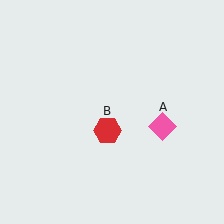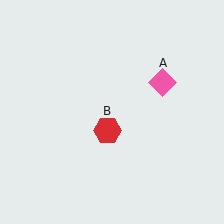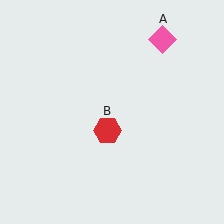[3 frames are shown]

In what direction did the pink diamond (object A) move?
The pink diamond (object A) moved up.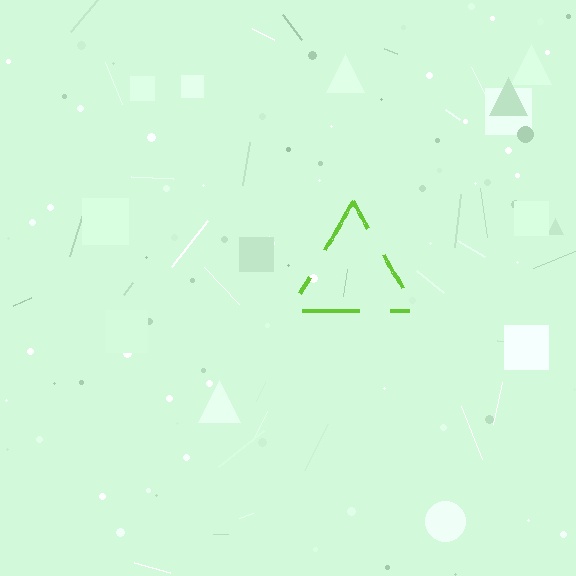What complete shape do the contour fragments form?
The contour fragments form a triangle.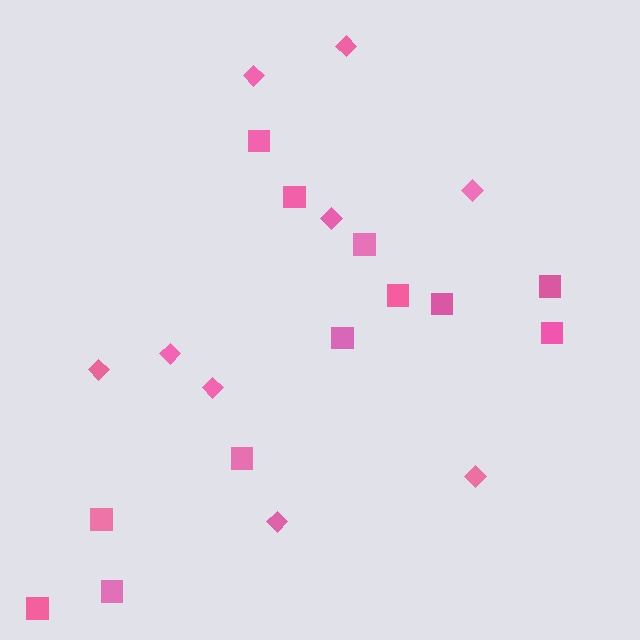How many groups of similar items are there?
There are 2 groups: one group of squares (12) and one group of diamonds (9).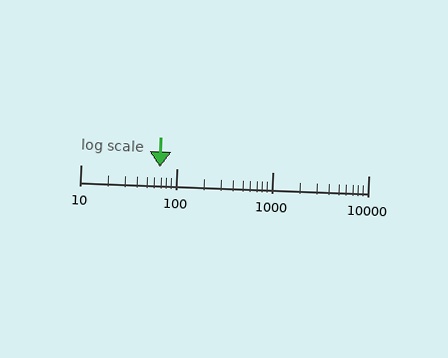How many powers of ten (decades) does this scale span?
The scale spans 3 decades, from 10 to 10000.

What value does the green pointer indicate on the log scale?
The pointer indicates approximately 67.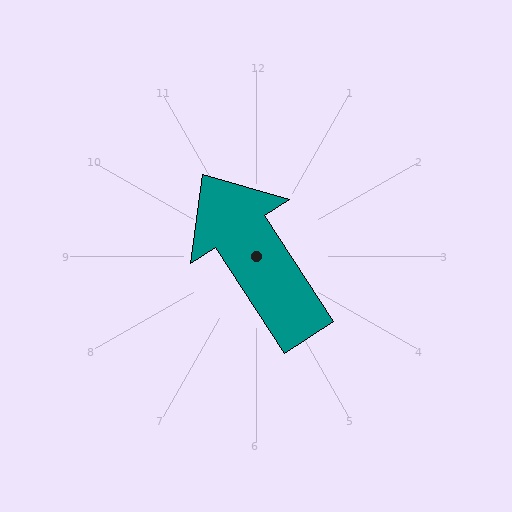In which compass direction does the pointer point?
Northwest.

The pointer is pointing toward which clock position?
Roughly 11 o'clock.